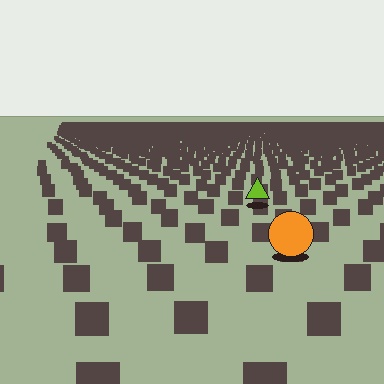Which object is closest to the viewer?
The orange circle is closest. The texture marks near it are larger and more spread out.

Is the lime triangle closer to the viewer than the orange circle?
No. The orange circle is closer — you can tell from the texture gradient: the ground texture is coarser near it.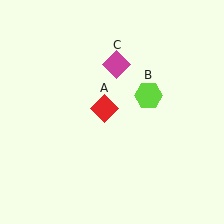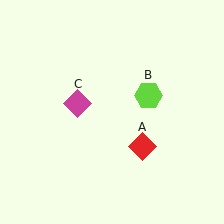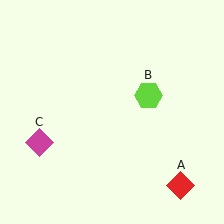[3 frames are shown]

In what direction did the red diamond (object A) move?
The red diamond (object A) moved down and to the right.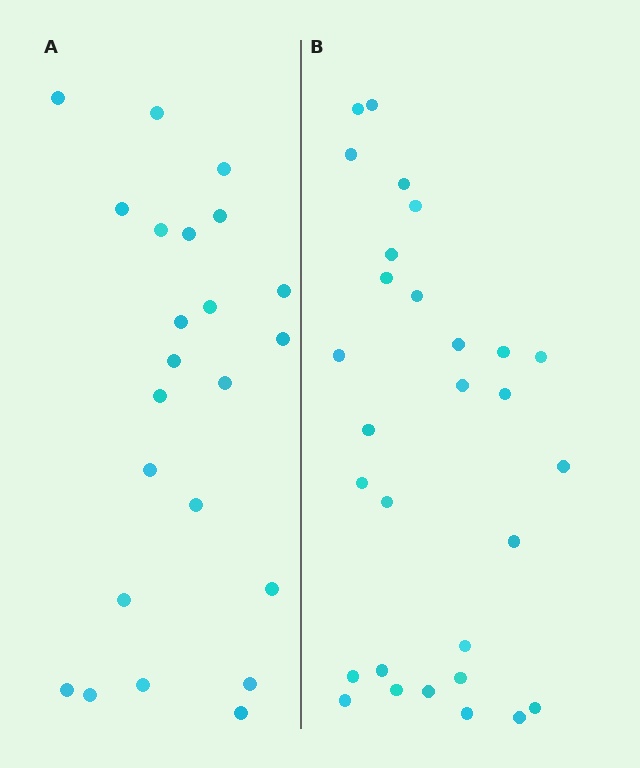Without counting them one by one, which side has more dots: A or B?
Region B (the right region) has more dots.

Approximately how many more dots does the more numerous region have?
Region B has about 6 more dots than region A.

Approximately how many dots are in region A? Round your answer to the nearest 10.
About 20 dots. (The exact count is 23, which rounds to 20.)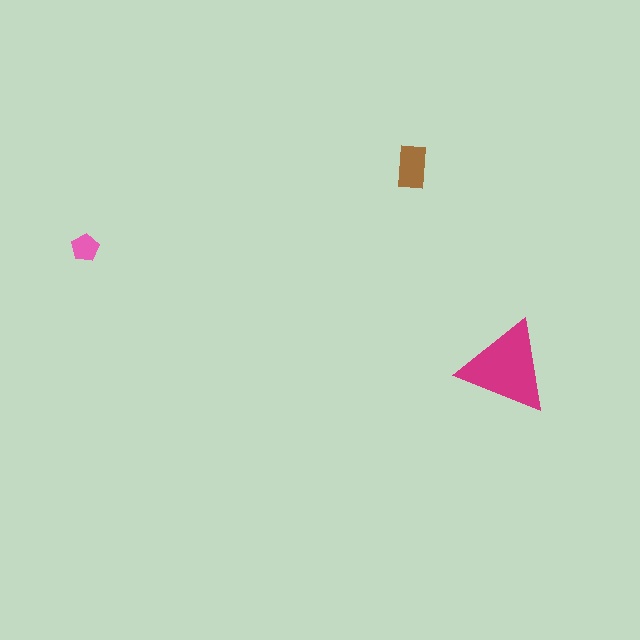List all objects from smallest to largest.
The pink pentagon, the brown rectangle, the magenta triangle.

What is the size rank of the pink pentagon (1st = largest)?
3rd.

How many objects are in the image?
There are 3 objects in the image.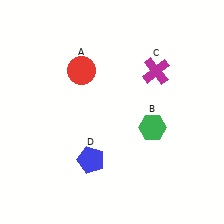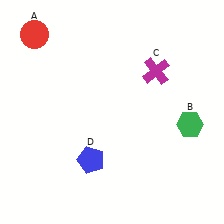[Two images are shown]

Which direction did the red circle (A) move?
The red circle (A) moved left.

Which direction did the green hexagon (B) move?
The green hexagon (B) moved right.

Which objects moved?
The objects that moved are: the red circle (A), the green hexagon (B).